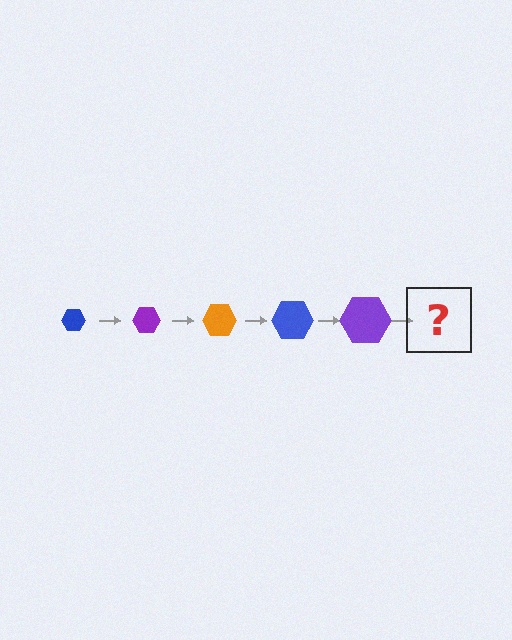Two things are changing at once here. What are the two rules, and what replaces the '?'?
The two rules are that the hexagon grows larger each step and the color cycles through blue, purple, and orange. The '?' should be an orange hexagon, larger than the previous one.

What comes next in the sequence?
The next element should be an orange hexagon, larger than the previous one.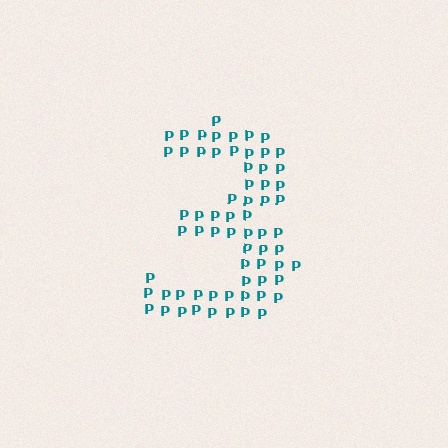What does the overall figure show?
The overall figure shows the digit 3.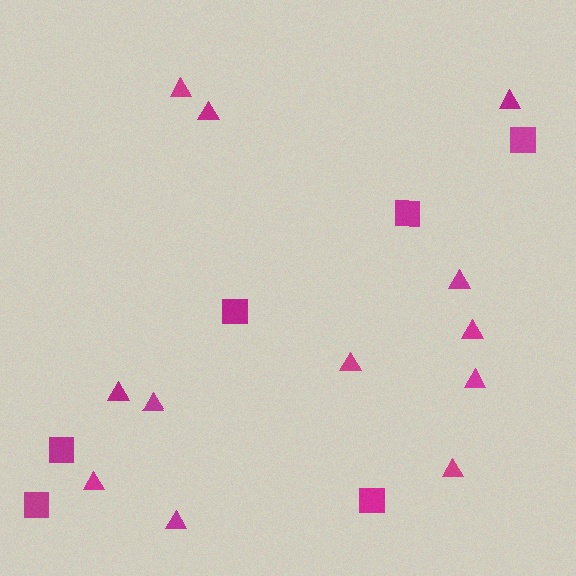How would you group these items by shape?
There are 2 groups: one group of squares (6) and one group of triangles (12).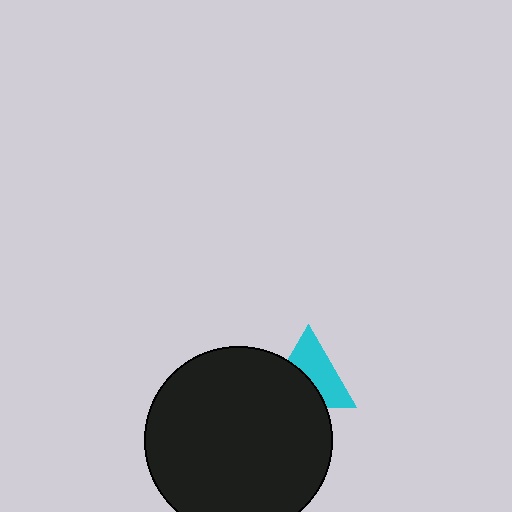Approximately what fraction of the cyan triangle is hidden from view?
Roughly 44% of the cyan triangle is hidden behind the black circle.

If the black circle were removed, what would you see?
You would see the complete cyan triangle.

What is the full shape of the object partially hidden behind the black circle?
The partially hidden object is a cyan triangle.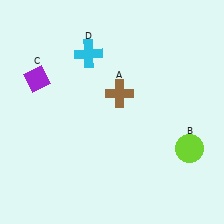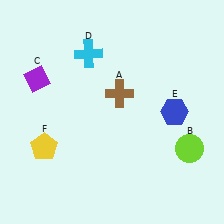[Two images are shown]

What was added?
A blue hexagon (E), a yellow pentagon (F) were added in Image 2.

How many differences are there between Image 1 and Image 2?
There are 2 differences between the two images.